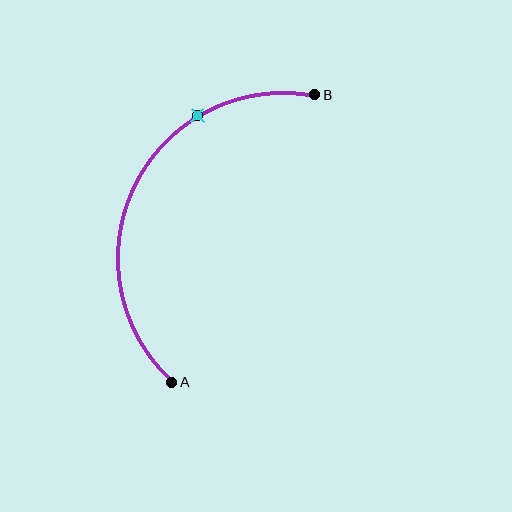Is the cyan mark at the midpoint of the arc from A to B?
No. The cyan mark lies on the arc but is closer to endpoint B. The arc midpoint would be at the point on the curve equidistant along the arc from both A and B.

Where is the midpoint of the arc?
The arc midpoint is the point on the curve farthest from the straight line joining A and B. It sits to the left of that line.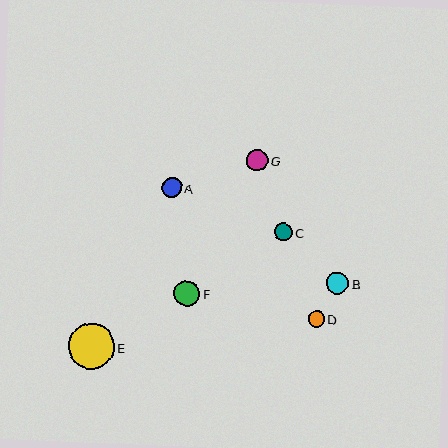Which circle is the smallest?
Circle D is the smallest with a size of approximately 16 pixels.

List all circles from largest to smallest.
From largest to smallest: E, F, B, G, A, C, D.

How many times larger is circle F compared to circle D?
Circle F is approximately 1.6 times the size of circle D.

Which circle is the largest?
Circle E is the largest with a size of approximately 46 pixels.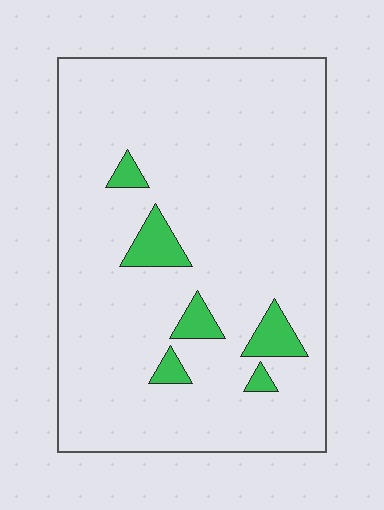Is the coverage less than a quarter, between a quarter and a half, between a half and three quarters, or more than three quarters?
Less than a quarter.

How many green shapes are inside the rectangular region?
6.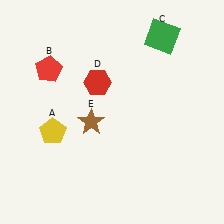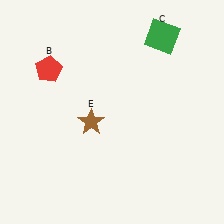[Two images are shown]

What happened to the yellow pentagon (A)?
The yellow pentagon (A) was removed in Image 2. It was in the bottom-left area of Image 1.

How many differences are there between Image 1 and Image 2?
There are 2 differences between the two images.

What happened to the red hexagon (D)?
The red hexagon (D) was removed in Image 2. It was in the top-left area of Image 1.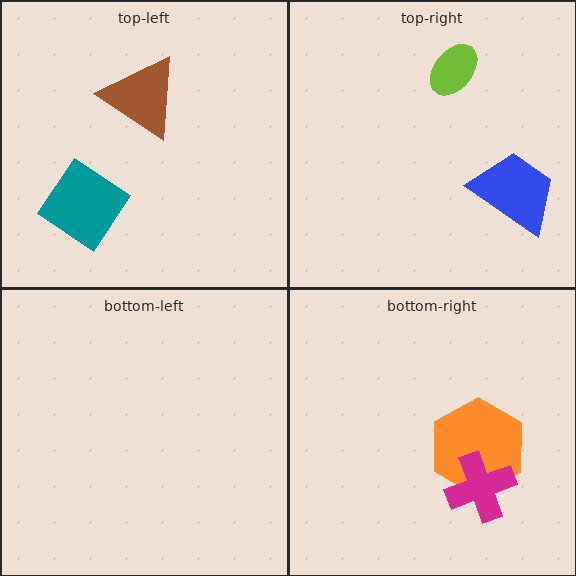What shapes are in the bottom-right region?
The orange hexagon, the magenta cross.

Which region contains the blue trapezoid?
The top-right region.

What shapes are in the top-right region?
The blue trapezoid, the lime ellipse.